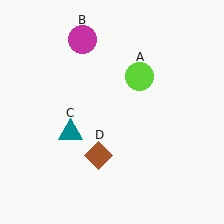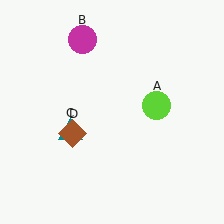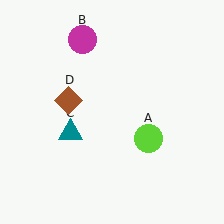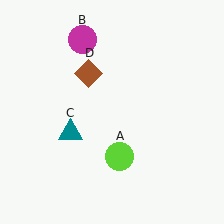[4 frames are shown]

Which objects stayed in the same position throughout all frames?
Magenta circle (object B) and teal triangle (object C) remained stationary.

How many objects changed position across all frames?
2 objects changed position: lime circle (object A), brown diamond (object D).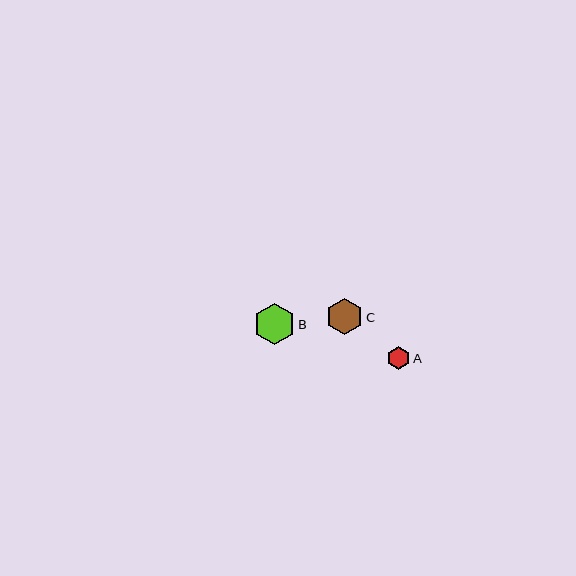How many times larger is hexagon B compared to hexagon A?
Hexagon B is approximately 1.8 times the size of hexagon A.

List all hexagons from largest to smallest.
From largest to smallest: B, C, A.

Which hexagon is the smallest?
Hexagon A is the smallest with a size of approximately 23 pixels.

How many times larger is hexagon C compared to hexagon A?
Hexagon C is approximately 1.6 times the size of hexagon A.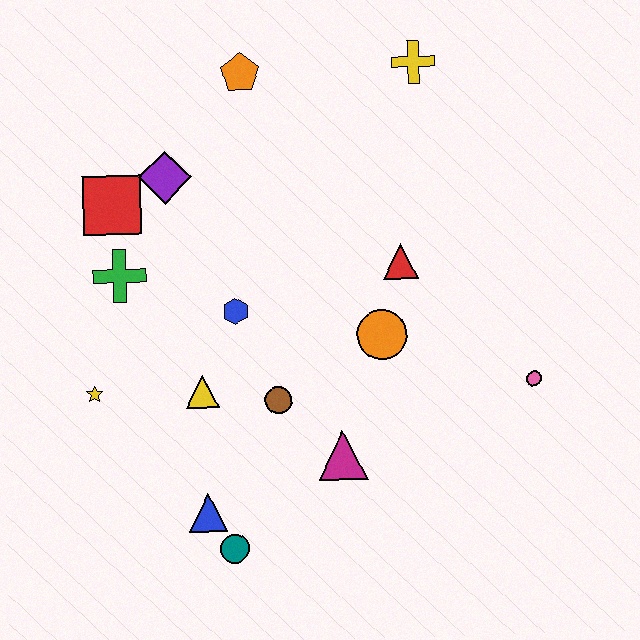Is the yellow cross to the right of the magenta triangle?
Yes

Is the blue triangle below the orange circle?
Yes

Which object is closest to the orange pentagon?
The purple diamond is closest to the orange pentagon.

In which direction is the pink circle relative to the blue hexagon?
The pink circle is to the right of the blue hexagon.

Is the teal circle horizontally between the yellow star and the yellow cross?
Yes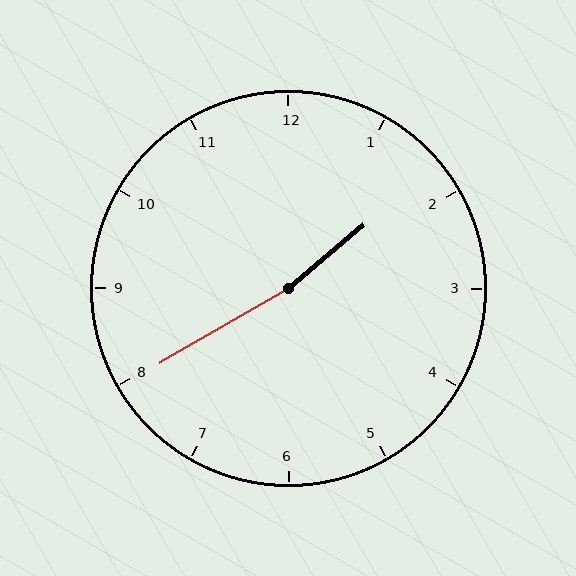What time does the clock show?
1:40.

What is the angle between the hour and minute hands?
Approximately 170 degrees.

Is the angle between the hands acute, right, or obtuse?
It is obtuse.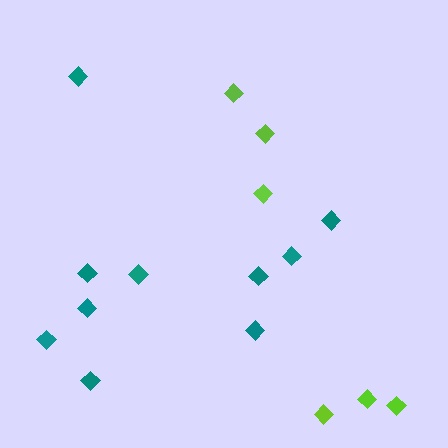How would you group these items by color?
There are 2 groups: one group of lime diamonds (6) and one group of teal diamonds (10).